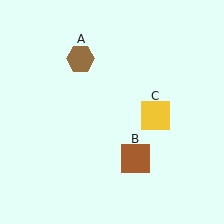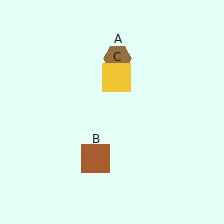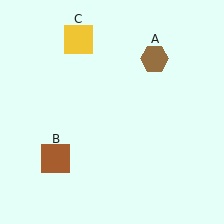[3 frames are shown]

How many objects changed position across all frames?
3 objects changed position: brown hexagon (object A), brown square (object B), yellow square (object C).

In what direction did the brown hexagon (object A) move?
The brown hexagon (object A) moved right.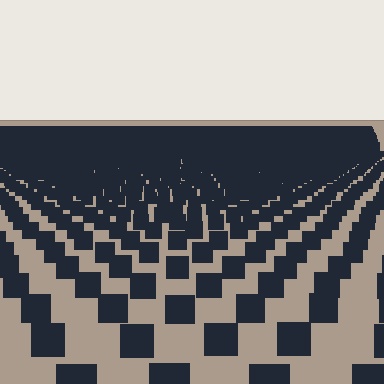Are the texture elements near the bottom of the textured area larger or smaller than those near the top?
Larger. Near the bottom, elements are closer to the viewer and appear at a bigger on-screen size.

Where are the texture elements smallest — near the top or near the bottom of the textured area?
Near the top.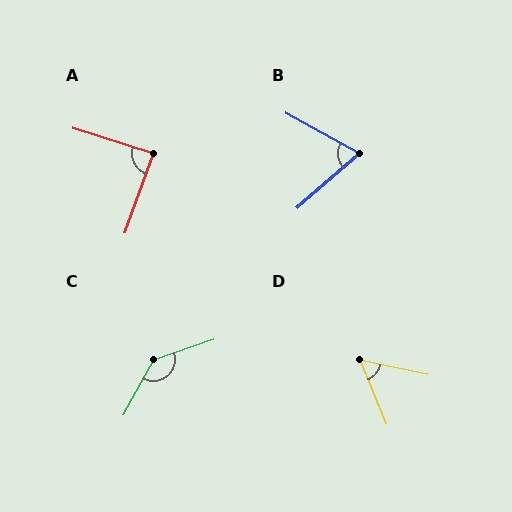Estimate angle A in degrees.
Approximately 88 degrees.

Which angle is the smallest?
D, at approximately 56 degrees.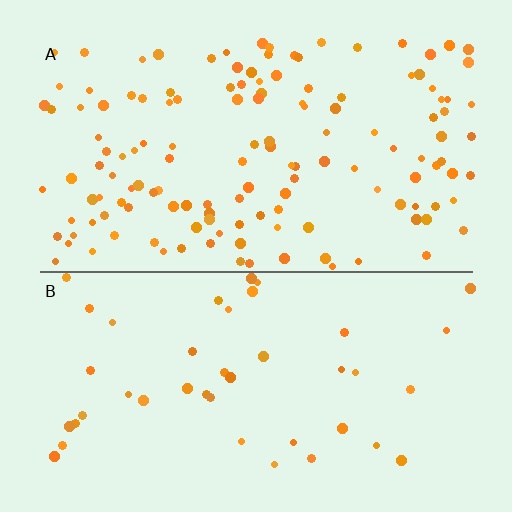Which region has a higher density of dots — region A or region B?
A (the top).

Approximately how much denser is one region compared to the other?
Approximately 3.2× — region A over region B.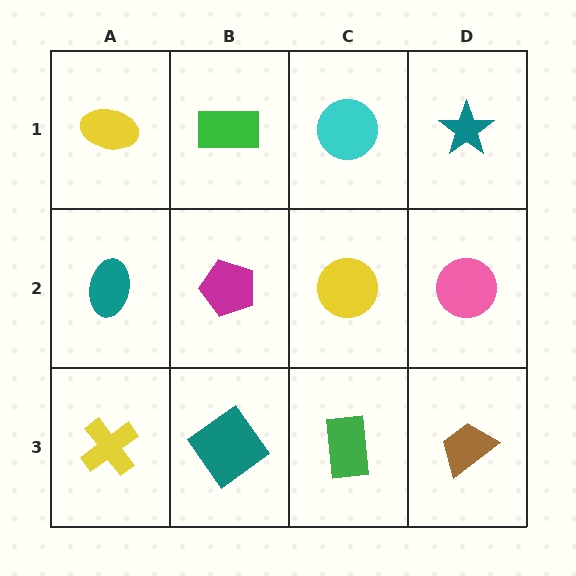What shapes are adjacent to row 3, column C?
A yellow circle (row 2, column C), a teal diamond (row 3, column B), a brown trapezoid (row 3, column D).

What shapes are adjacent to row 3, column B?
A magenta pentagon (row 2, column B), a yellow cross (row 3, column A), a green rectangle (row 3, column C).